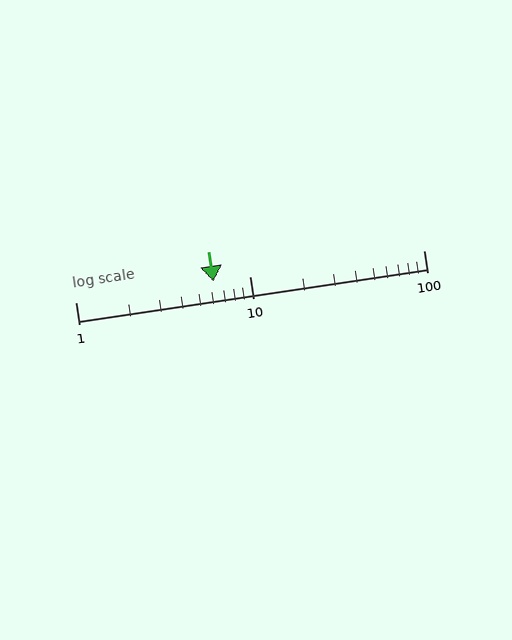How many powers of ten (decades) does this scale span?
The scale spans 2 decades, from 1 to 100.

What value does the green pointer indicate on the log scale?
The pointer indicates approximately 6.2.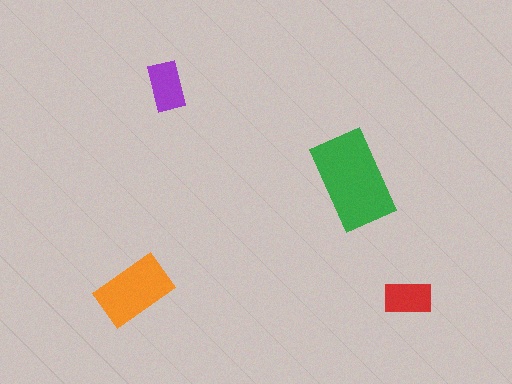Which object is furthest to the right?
The red rectangle is rightmost.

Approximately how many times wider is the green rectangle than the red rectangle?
About 2 times wider.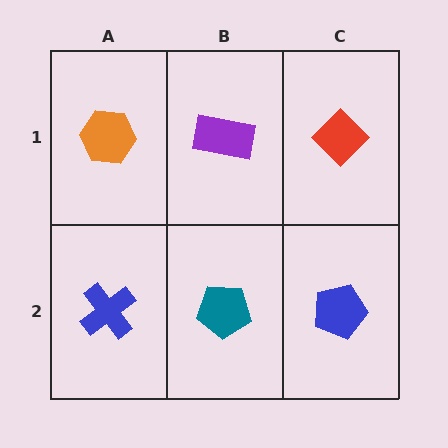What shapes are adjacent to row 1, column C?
A blue pentagon (row 2, column C), a purple rectangle (row 1, column B).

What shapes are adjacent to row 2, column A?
An orange hexagon (row 1, column A), a teal pentagon (row 2, column B).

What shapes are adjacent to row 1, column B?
A teal pentagon (row 2, column B), an orange hexagon (row 1, column A), a red diamond (row 1, column C).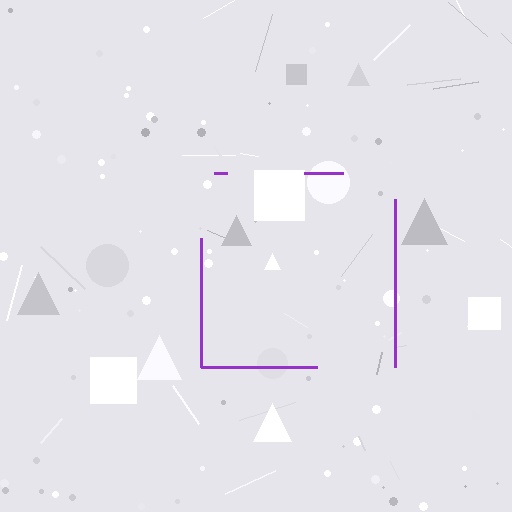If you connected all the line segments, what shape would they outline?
They would outline a square.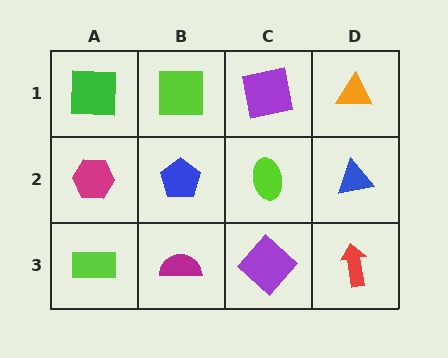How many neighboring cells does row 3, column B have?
3.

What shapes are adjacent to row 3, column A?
A magenta hexagon (row 2, column A), a magenta semicircle (row 3, column B).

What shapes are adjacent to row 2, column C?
A purple square (row 1, column C), a purple diamond (row 3, column C), a blue pentagon (row 2, column B), a blue triangle (row 2, column D).